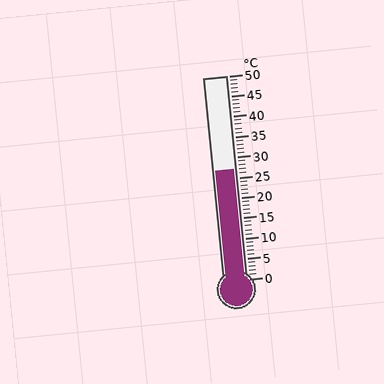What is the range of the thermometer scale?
The thermometer scale ranges from 0°C to 50°C.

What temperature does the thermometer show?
The thermometer shows approximately 27°C.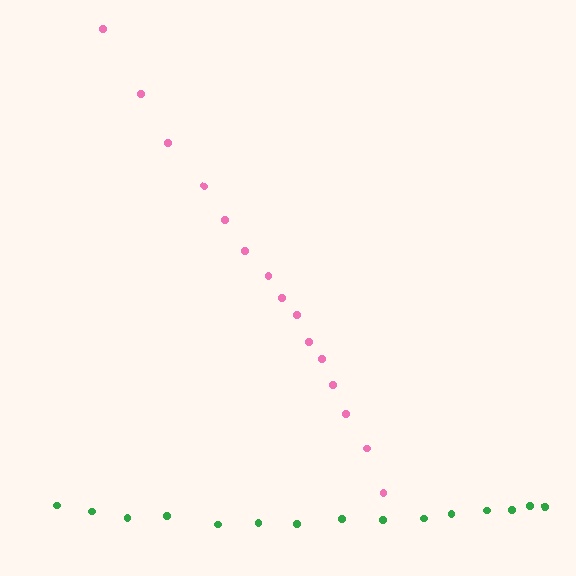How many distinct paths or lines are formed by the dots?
There are 2 distinct paths.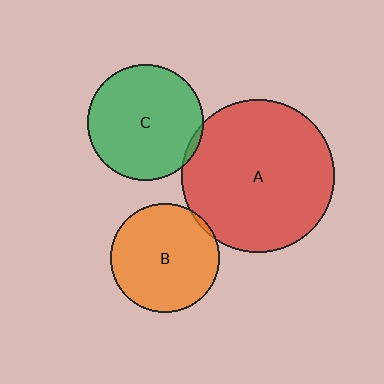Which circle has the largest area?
Circle A (red).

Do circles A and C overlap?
Yes.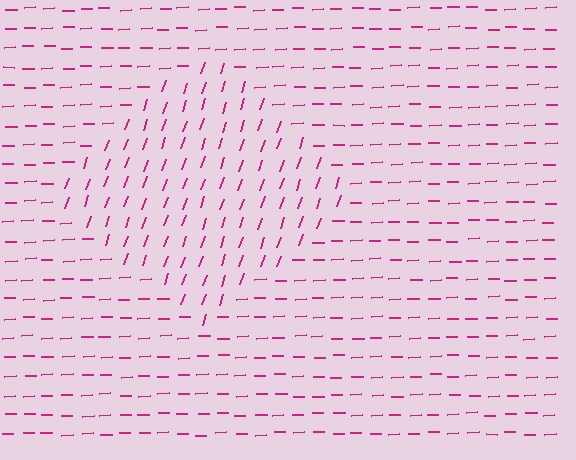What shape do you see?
I see a diamond.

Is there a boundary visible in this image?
Yes, there is a texture boundary formed by a change in line orientation.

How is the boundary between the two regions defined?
The boundary is defined purely by a change in line orientation (approximately 69 degrees difference). All lines are the same color and thickness.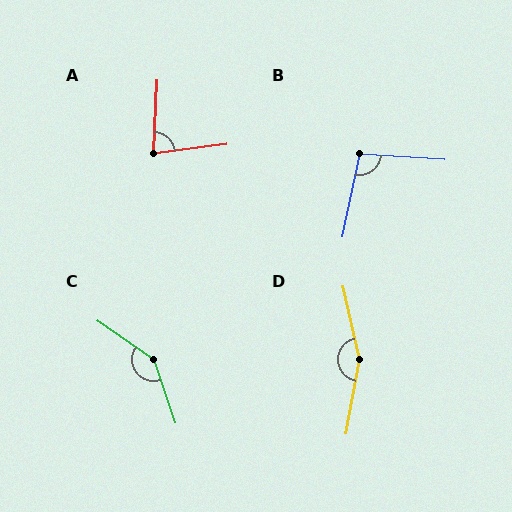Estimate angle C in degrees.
Approximately 143 degrees.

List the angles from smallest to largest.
A (80°), B (98°), C (143°), D (157°).